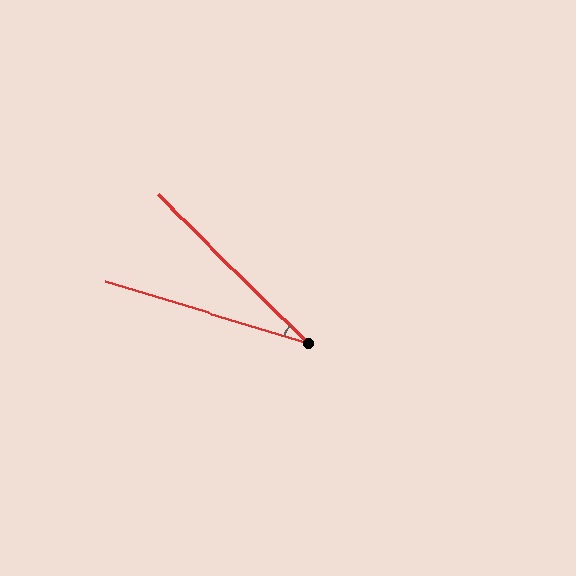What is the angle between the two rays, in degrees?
Approximately 28 degrees.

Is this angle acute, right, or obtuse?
It is acute.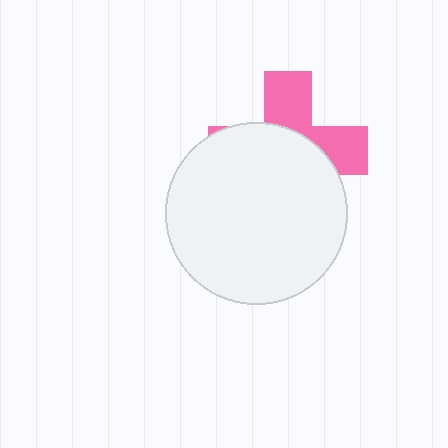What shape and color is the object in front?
The object in front is a white circle.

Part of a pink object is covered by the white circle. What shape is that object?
It is a cross.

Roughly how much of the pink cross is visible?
A small part of it is visible (roughly 38%).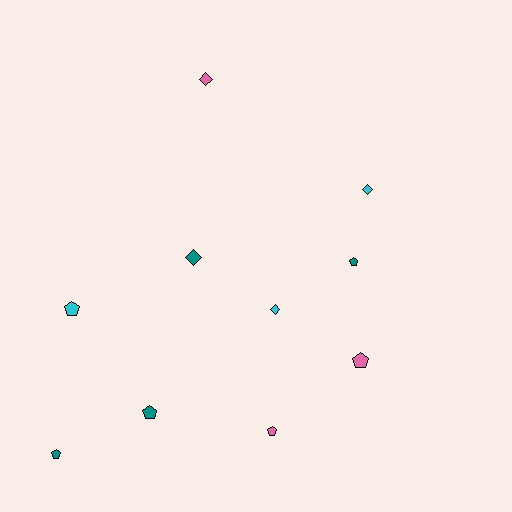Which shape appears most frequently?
Pentagon, with 6 objects.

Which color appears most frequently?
Teal, with 4 objects.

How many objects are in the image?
There are 10 objects.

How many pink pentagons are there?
There are 2 pink pentagons.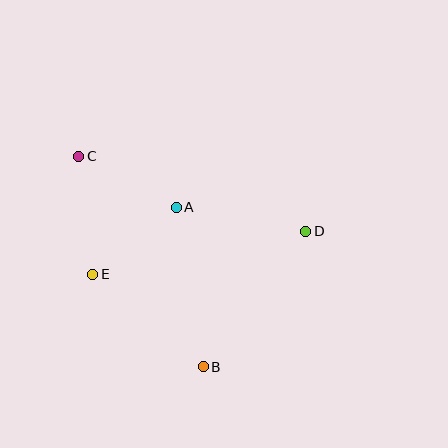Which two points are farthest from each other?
Points B and C are farthest from each other.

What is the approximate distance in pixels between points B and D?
The distance between B and D is approximately 170 pixels.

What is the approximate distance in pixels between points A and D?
The distance between A and D is approximately 132 pixels.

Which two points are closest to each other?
Points A and E are closest to each other.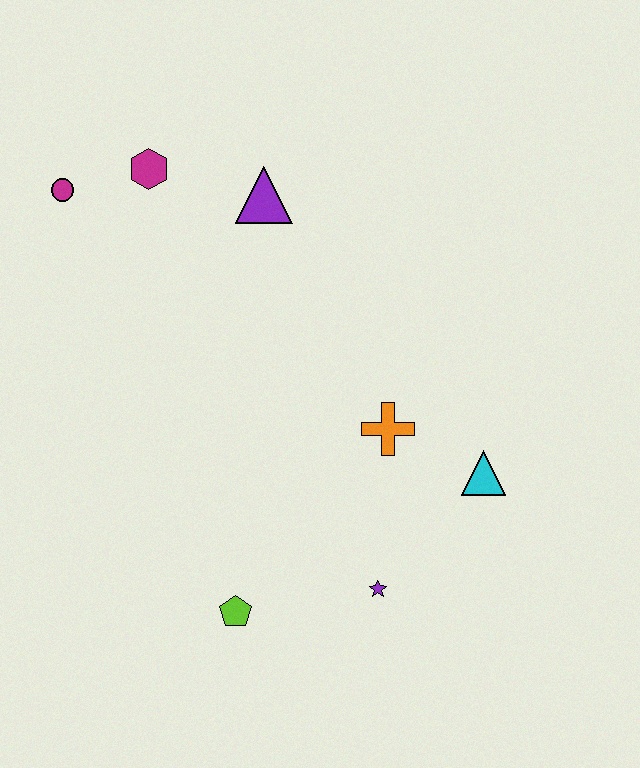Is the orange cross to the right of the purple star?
Yes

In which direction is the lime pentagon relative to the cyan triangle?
The lime pentagon is to the left of the cyan triangle.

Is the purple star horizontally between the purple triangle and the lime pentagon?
No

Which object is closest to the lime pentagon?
The purple star is closest to the lime pentagon.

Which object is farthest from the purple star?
The magenta circle is farthest from the purple star.